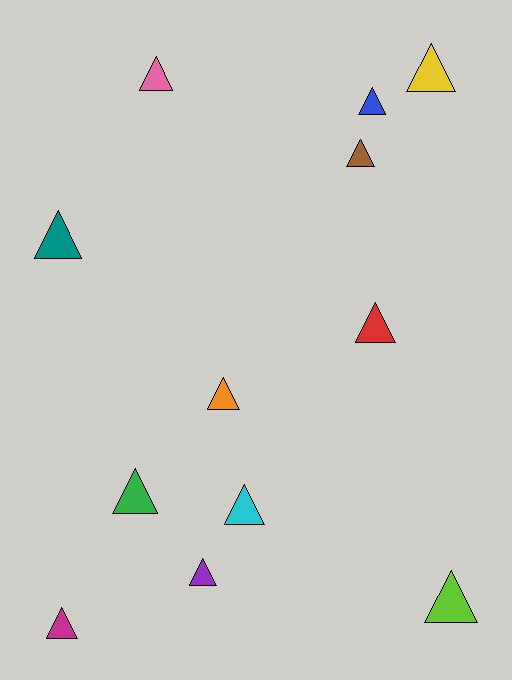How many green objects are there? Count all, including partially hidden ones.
There is 1 green object.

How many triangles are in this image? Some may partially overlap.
There are 12 triangles.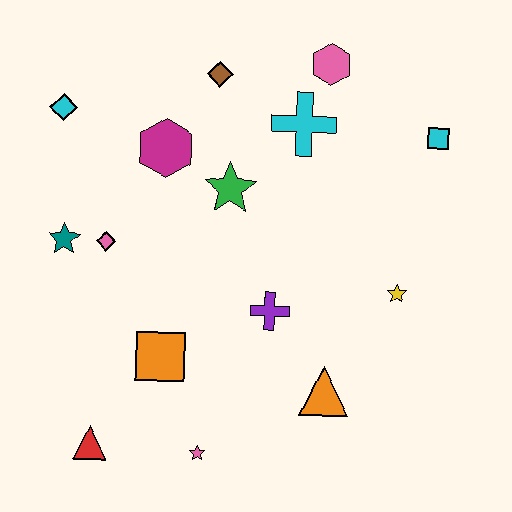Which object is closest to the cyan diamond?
The magenta hexagon is closest to the cyan diamond.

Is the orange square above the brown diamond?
No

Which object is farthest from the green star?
The red triangle is farthest from the green star.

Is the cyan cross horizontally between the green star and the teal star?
No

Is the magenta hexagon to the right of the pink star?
No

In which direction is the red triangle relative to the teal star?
The red triangle is below the teal star.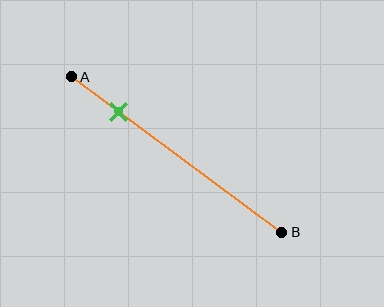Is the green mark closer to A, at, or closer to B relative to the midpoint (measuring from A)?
The green mark is closer to point A than the midpoint of segment AB.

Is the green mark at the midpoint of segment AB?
No, the mark is at about 25% from A, not at the 50% midpoint.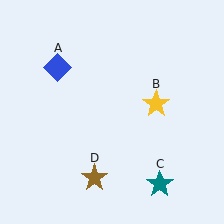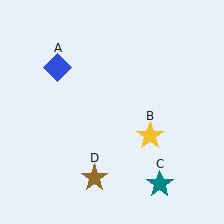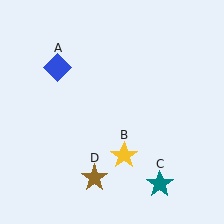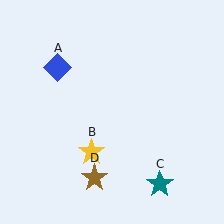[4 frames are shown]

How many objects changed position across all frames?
1 object changed position: yellow star (object B).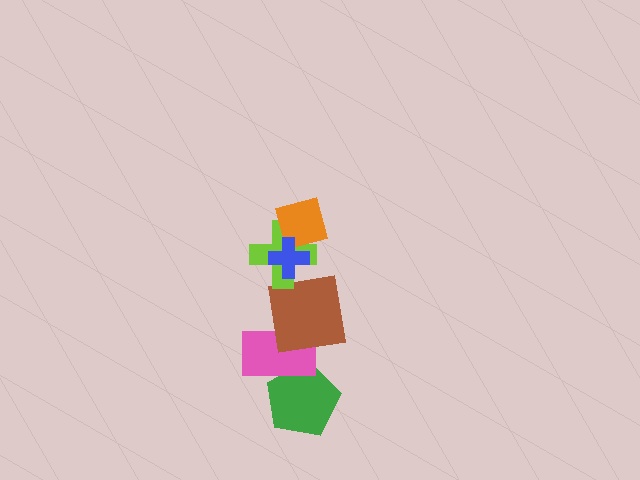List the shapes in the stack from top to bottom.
From top to bottom: the blue cross, the orange diamond, the lime cross, the brown square, the pink rectangle, the green pentagon.